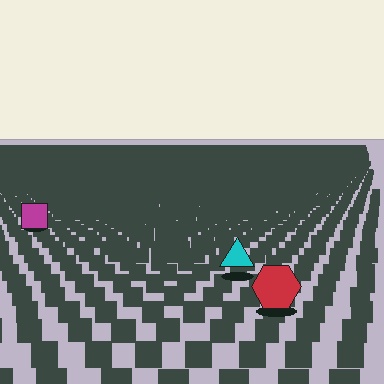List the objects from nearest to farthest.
From nearest to farthest: the red hexagon, the cyan triangle, the magenta square.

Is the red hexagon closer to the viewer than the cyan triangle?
Yes. The red hexagon is closer — you can tell from the texture gradient: the ground texture is coarser near it.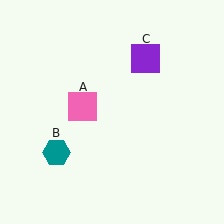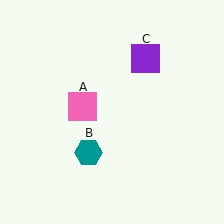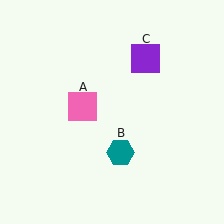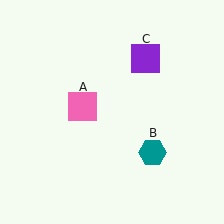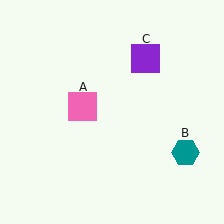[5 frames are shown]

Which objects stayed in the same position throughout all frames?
Pink square (object A) and purple square (object C) remained stationary.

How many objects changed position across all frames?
1 object changed position: teal hexagon (object B).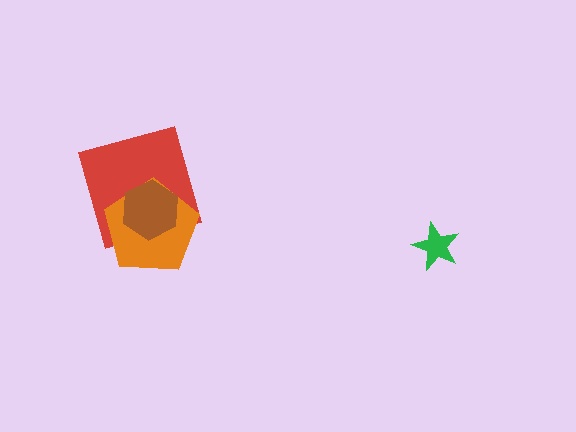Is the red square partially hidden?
Yes, it is partially covered by another shape.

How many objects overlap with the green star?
0 objects overlap with the green star.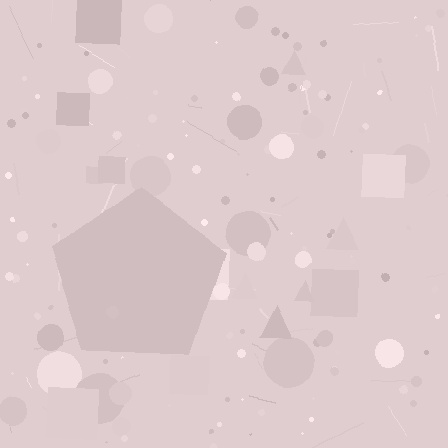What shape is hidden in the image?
A pentagon is hidden in the image.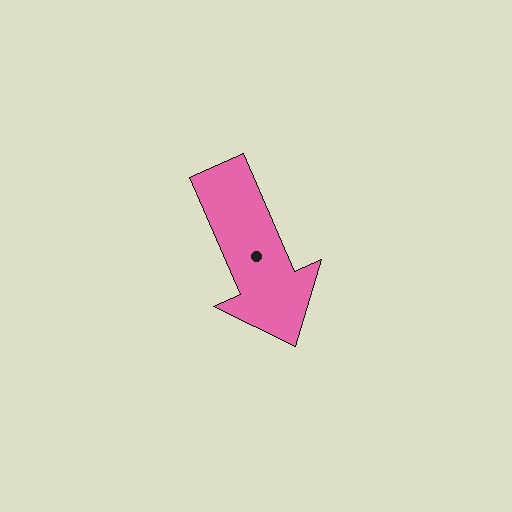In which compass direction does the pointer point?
Southeast.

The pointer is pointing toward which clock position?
Roughly 5 o'clock.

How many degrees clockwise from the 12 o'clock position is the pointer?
Approximately 157 degrees.